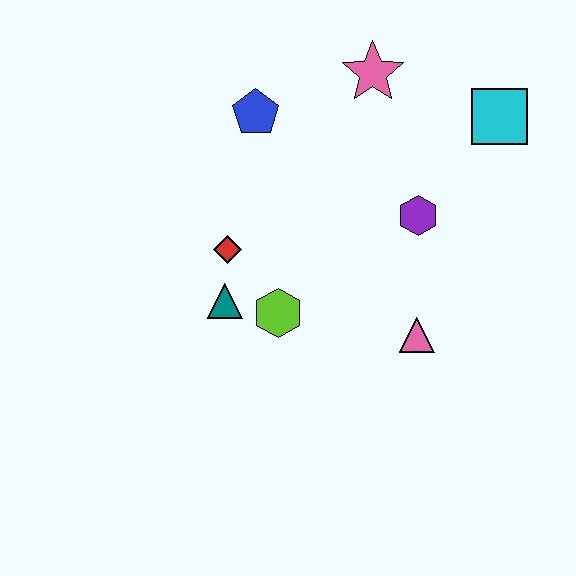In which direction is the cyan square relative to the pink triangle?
The cyan square is above the pink triangle.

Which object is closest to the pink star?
The blue pentagon is closest to the pink star.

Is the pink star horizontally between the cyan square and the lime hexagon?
Yes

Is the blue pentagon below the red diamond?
No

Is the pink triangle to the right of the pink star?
Yes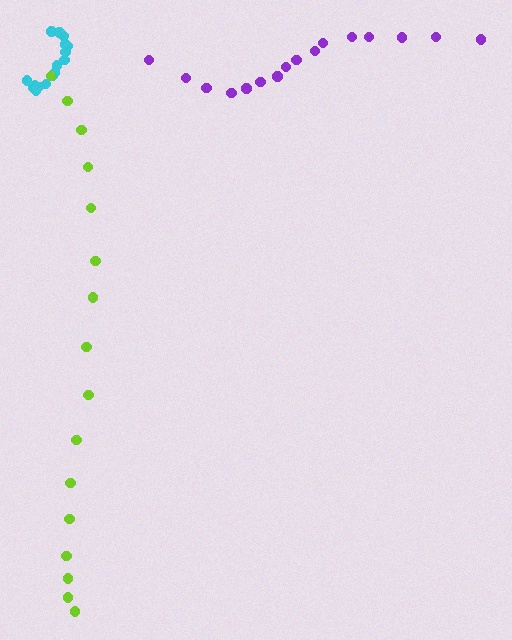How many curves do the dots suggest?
There are 3 distinct paths.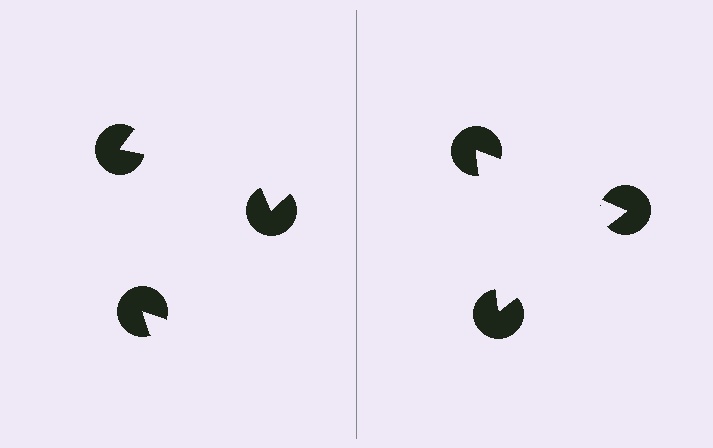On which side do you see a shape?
An illusory triangle appears on the right side. On the left side the wedge cuts are rotated, so no coherent shape forms.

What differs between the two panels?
The pac-man discs are positioned identically on both sides; only the wedge orientations differ. On the right they align to a triangle; on the left they are misaligned.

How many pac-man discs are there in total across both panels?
6 — 3 on each side.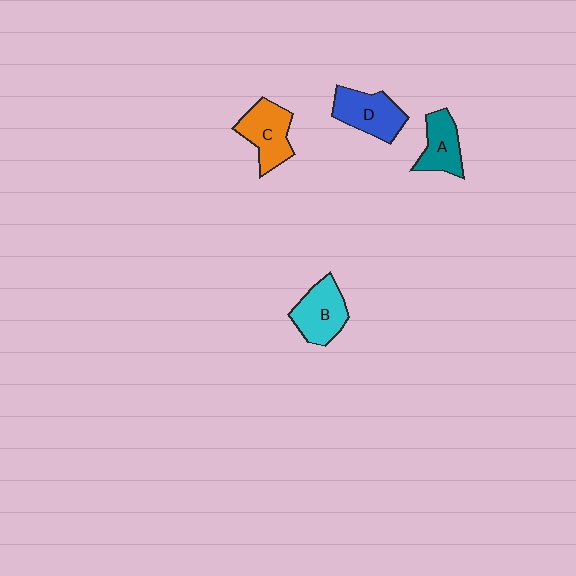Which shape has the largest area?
Shape C (orange).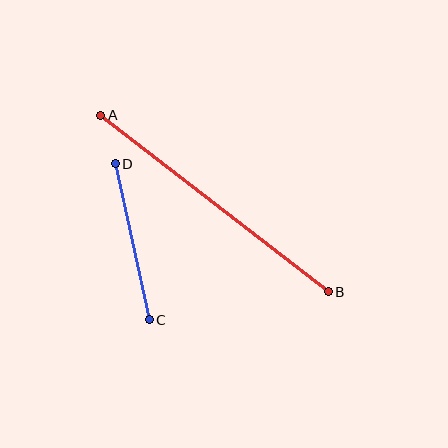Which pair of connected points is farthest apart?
Points A and B are farthest apart.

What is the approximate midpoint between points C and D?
The midpoint is at approximately (132, 242) pixels.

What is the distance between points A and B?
The distance is approximately 289 pixels.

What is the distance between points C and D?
The distance is approximately 159 pixels.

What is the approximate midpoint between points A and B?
The midpoint is at approximately (214, 203) pixels.